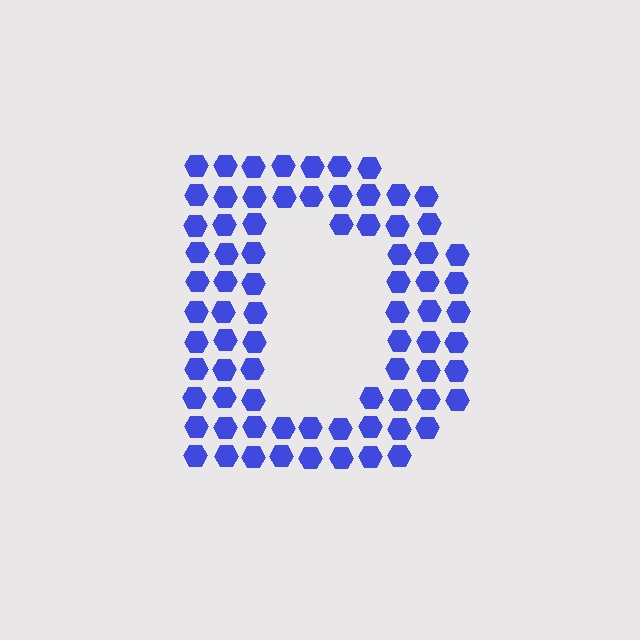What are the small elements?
The small elements are hexagons.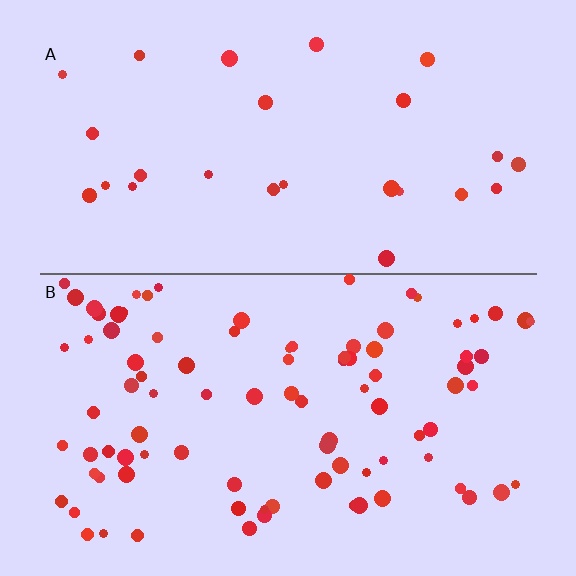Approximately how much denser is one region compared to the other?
Approximately 3.5× — region B over region A.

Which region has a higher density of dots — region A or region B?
B (the bottom).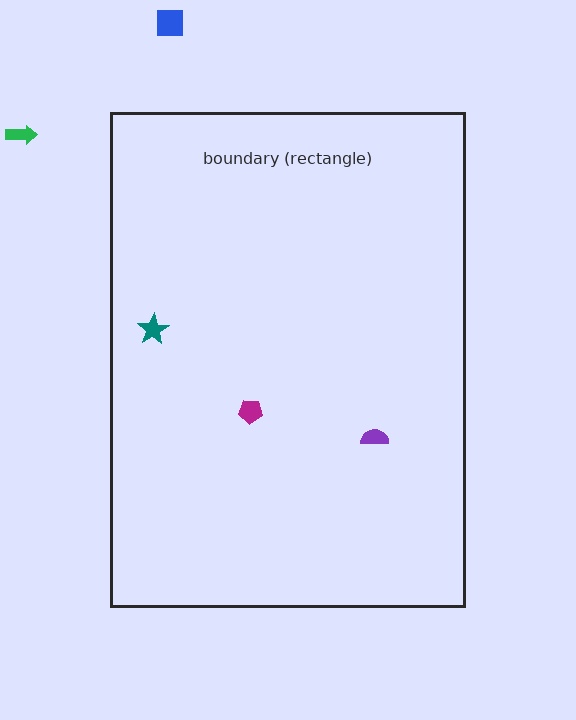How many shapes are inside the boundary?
3 inside, 2 outside.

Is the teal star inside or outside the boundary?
Inside.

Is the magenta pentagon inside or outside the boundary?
Inside.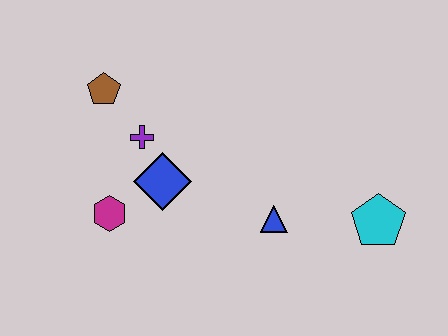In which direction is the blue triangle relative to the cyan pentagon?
The blue triangle is to the left of the cyan pentagon.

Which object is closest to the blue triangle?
The cyan pentagon is closest to the blue triangle.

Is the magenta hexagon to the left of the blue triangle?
Yes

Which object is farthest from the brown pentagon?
The cyan pentagon is farthest from the brown pentagon.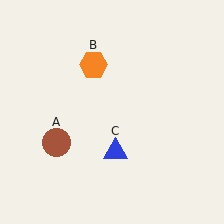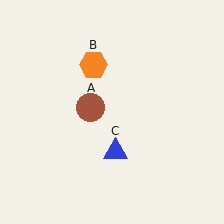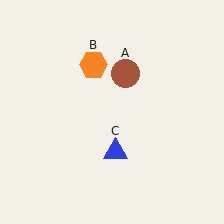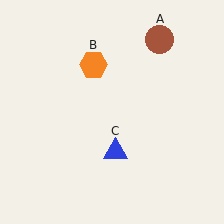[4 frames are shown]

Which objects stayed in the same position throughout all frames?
Orange hexagon (object B) and blue triangle (object C) remained stationary.